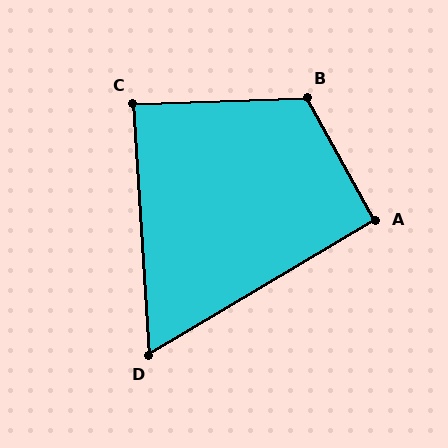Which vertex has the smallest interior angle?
D, at approximately 63 degrees.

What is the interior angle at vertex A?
Approximately 92 degrees (approximately right).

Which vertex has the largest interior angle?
B, at approximately 117 degrees.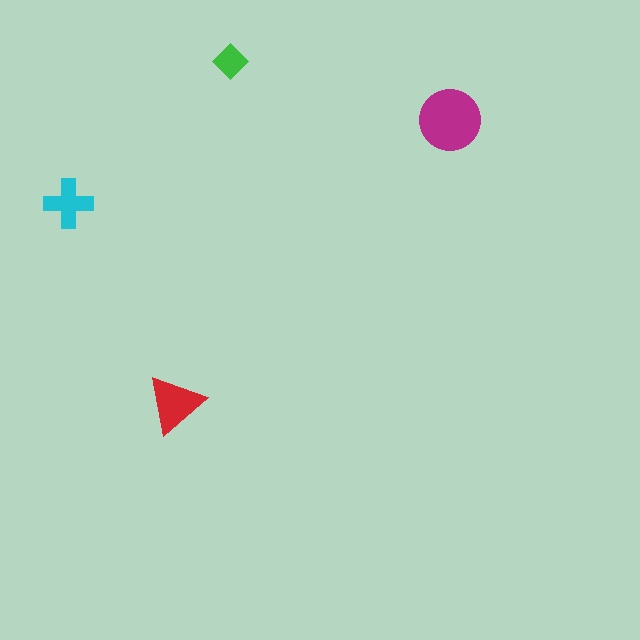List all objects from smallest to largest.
The green diamond, the cyan cross, the red triangle, the magenta circle.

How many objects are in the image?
There are 4 objects in the image.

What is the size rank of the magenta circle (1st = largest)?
1st.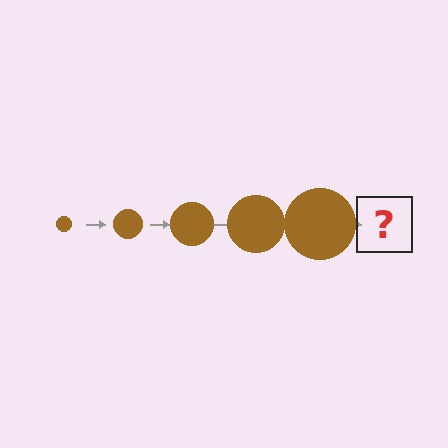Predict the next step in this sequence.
The next step is a brown circle, larger than the previous one.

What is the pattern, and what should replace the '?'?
The pattern is that the circle gets progressively larger each step. The '?' should be a brown circle, larger than the previous one.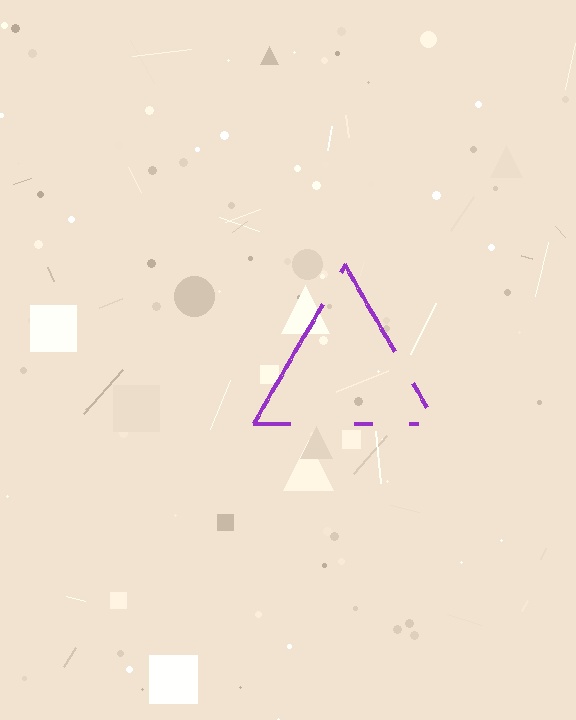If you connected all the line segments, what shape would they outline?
They would outline a triangle.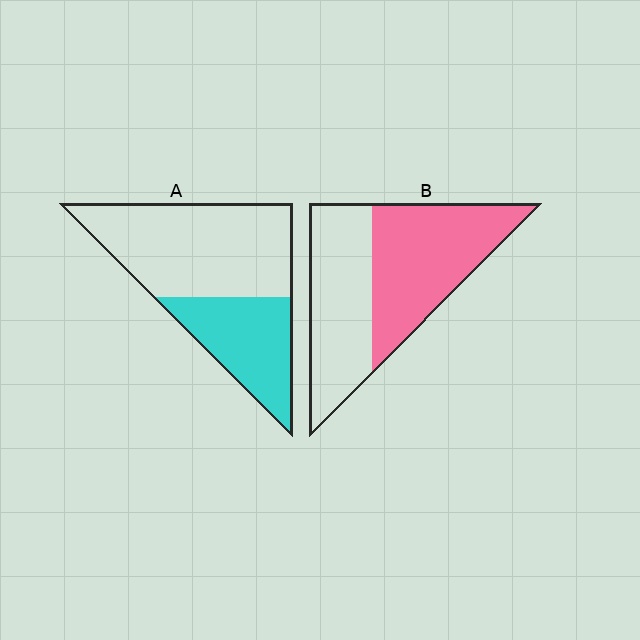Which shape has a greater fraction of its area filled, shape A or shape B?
Shape B.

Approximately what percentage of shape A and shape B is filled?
A is approximately 35% and B is approximately 55%.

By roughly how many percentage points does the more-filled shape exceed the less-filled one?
By roughly 15 percentage points (B over A).